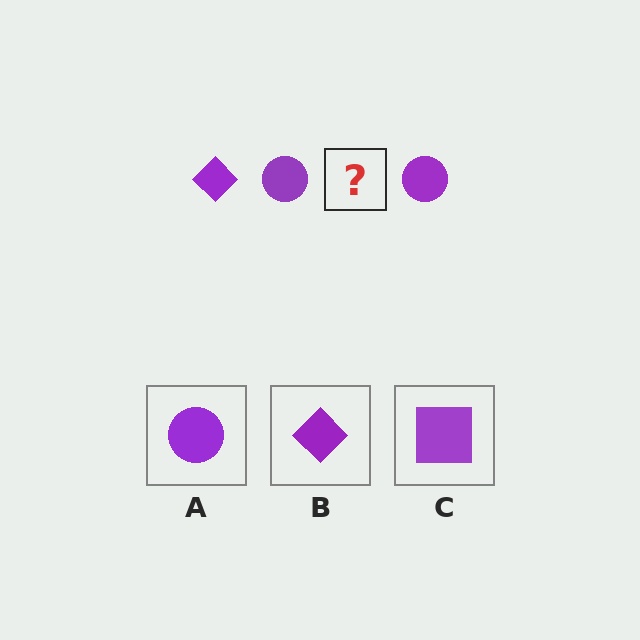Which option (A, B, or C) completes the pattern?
B.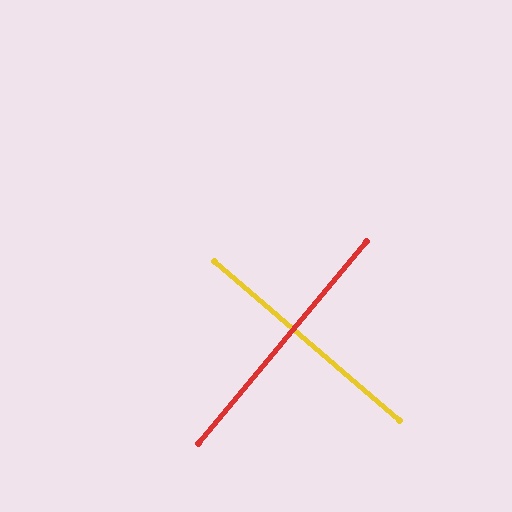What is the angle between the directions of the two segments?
Approximately 89 degrees.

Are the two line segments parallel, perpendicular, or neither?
Perpendicular — they meet at approximately 89°.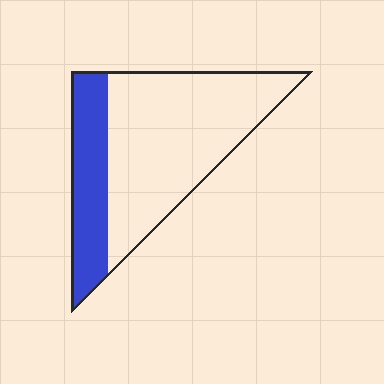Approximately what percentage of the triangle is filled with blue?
Approximately 30%.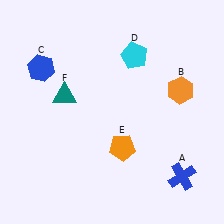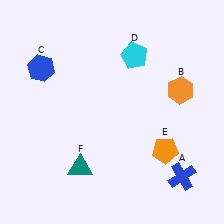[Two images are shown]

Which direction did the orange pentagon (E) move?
The orange pentagon (E) moved right.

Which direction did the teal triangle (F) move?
The teal triangle (F) moved down.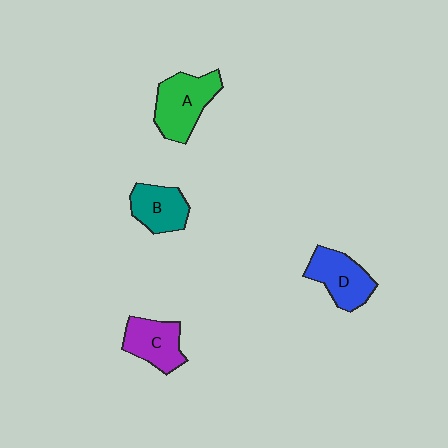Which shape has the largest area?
Shape A (green).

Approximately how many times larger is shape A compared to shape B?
Approximately 1.3 times.